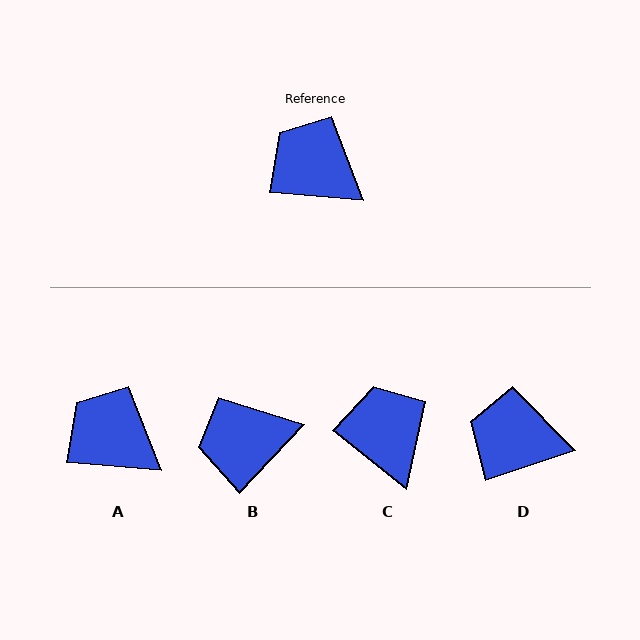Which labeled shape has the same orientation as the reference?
A.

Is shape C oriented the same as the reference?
No, it is off by about 34 degrees.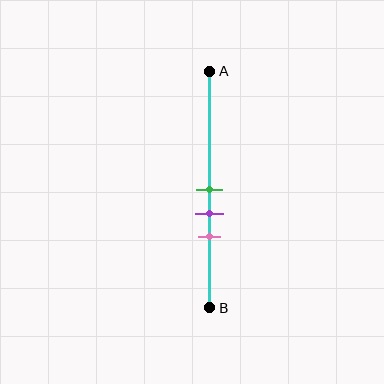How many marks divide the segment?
There are 3 marks dividing the segment.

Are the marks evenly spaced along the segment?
Yes, the marks are approximately evenly spaced.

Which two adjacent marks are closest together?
The green and purple marks are the closest adjacent pair.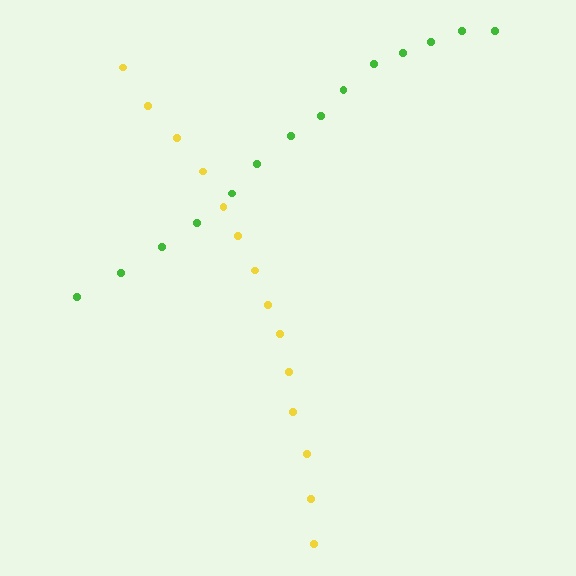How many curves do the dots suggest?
There are 2 distinct paths.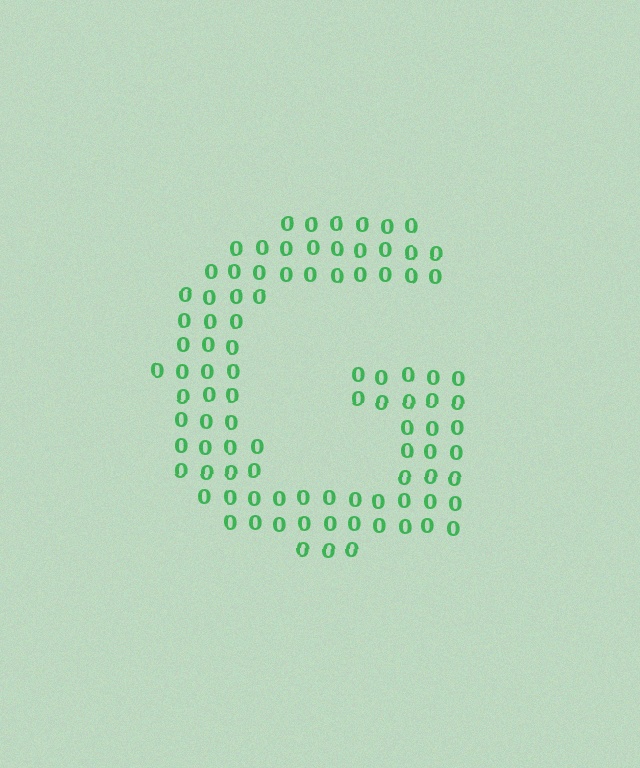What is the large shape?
The large shape is the letter G.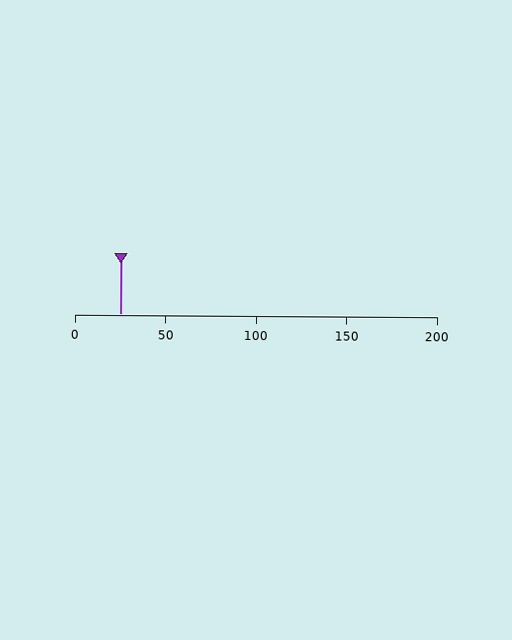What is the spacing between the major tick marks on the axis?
The major ticks are spaced 50 apart.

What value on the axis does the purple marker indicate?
The marker indicates approximately 25.